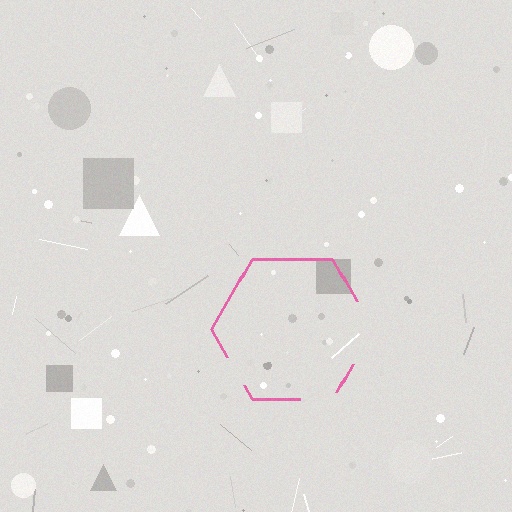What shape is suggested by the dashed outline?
The dashed outline suggests a hexagon.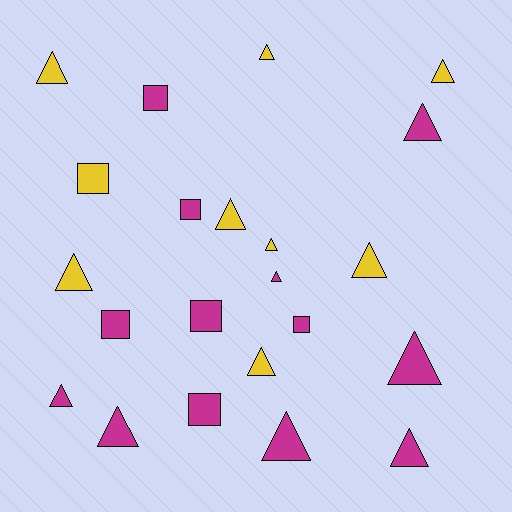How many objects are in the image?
There are 22 objects.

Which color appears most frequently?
Magenta, with 13 objects.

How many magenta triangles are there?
There are 7 magenta triangles.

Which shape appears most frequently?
Triangle, with 15 objects.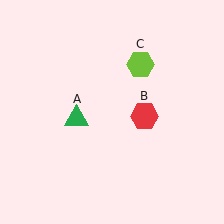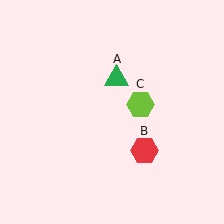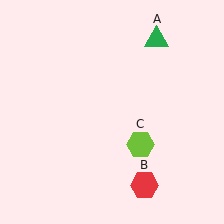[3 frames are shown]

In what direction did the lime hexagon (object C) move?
The lime hexagon (object C) moved down.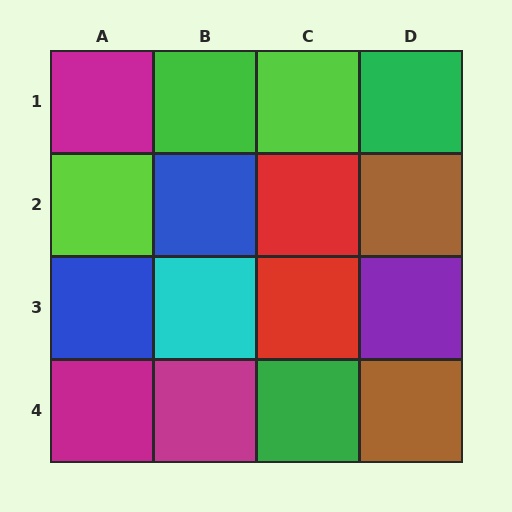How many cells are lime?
2 cells are lime.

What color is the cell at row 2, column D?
Brown.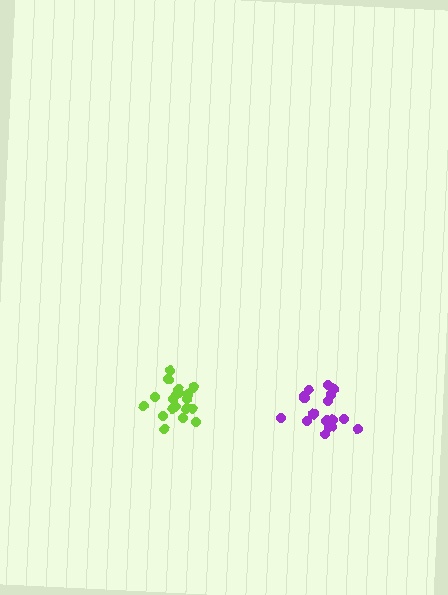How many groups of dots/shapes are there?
There are 2 groups.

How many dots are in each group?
Group 1: 19 dots, Group 2: 19 dots (38 total).